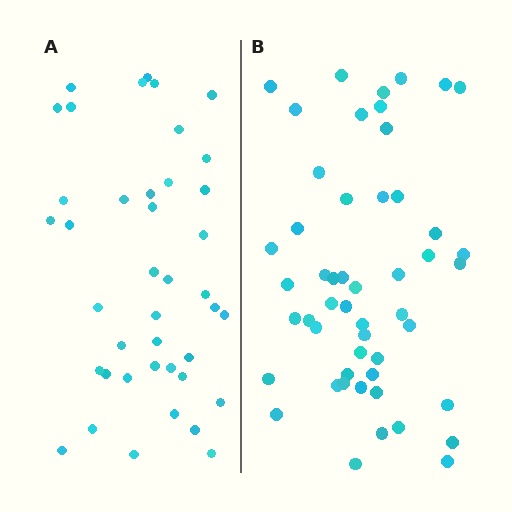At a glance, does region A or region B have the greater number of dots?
Region B (the right region) has more dots.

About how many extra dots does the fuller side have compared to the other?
Region B has roughly 10 or so more dots than region A.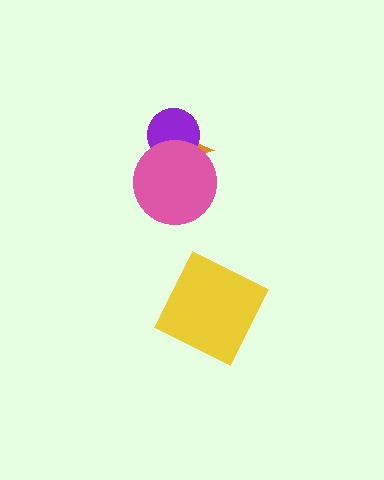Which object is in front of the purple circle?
The pink circle is in front of the purple circle.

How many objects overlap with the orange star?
2 objects overlap with the orange star.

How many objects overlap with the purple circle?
2 objects overlap with the purple circle.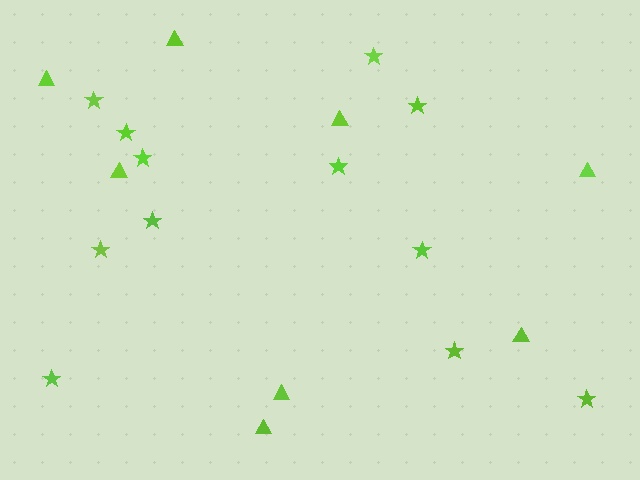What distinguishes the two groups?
There are 2 groups: one group of stars (12) and one group of triangles (8).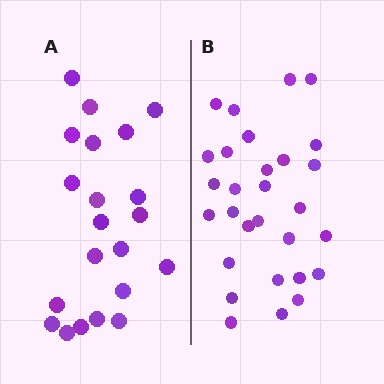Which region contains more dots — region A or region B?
Region B (the right region) has more dots.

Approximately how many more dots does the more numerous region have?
Region B has roughly 8 or so more dots than region A.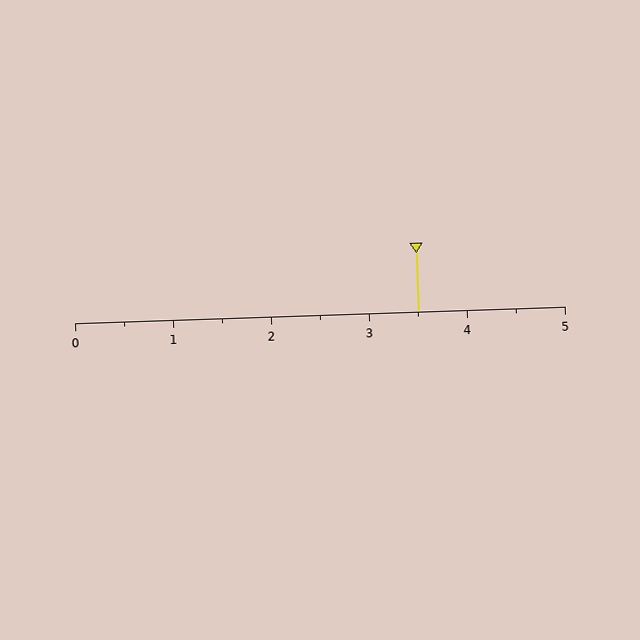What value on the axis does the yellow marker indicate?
The marker indicates approximately 3.5.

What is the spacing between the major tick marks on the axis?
The major ticks are spaced 1 apart.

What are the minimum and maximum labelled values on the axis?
The axis runs from 0 to 5.